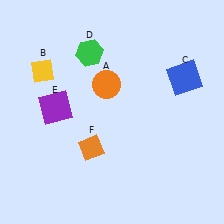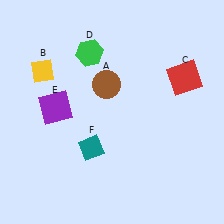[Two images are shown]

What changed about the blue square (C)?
In Image 1, C is blue. In Image 2, it changed to red.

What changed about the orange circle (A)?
In Image 1, A is orange. In Image 2, it changed to brown.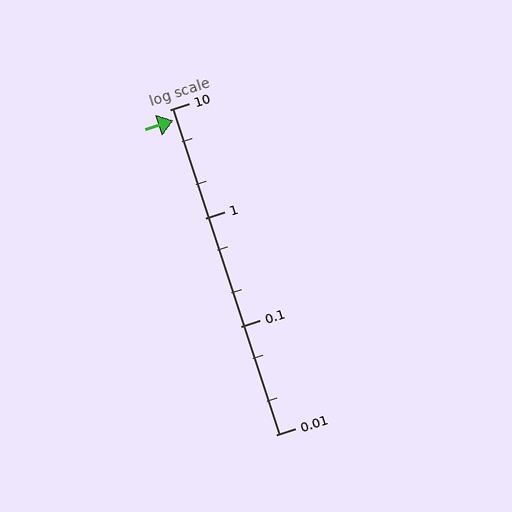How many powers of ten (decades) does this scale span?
The scale spans 3 decades, from 0.01 to 10.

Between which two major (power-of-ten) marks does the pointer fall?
The pointer is between 1 and 10.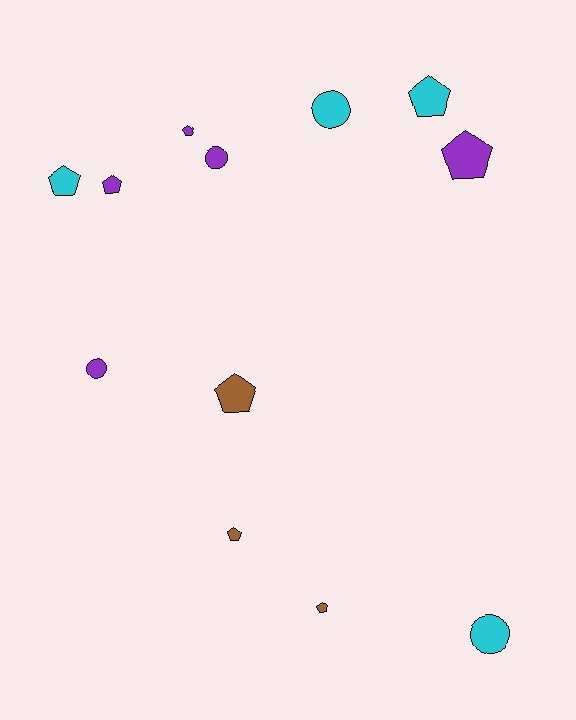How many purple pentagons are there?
There are 3 purple pentagons.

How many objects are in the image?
There are 12 objects.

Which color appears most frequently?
Purple, with 5 objects.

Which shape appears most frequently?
Pentagon, with 8 objects.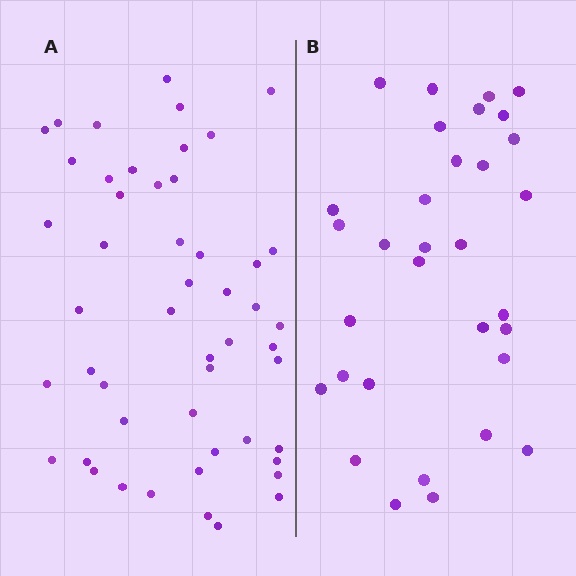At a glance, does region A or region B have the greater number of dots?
Region A (the left region) has more dots.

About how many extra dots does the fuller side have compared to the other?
Region A has approximately 20 more dots than region B.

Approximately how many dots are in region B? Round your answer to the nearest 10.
About 30 dots. (The exact count is 32, which rounds to 30.)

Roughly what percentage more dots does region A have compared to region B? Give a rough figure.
About 55% more.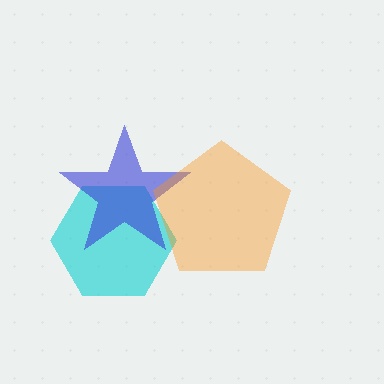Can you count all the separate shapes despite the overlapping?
Yes, there are 3 separate shapes.